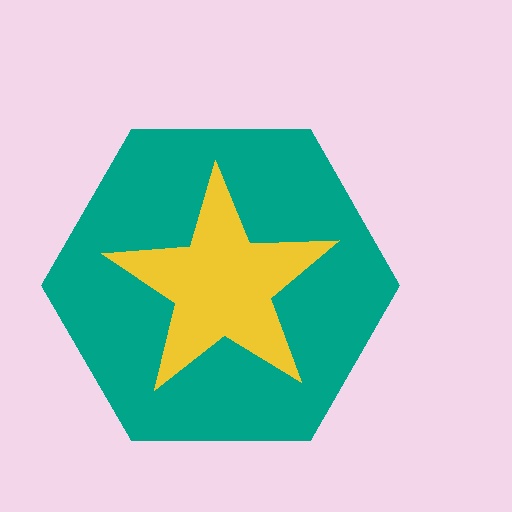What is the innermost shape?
The yellow star.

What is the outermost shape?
The teal hexagon.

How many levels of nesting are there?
2.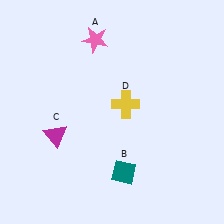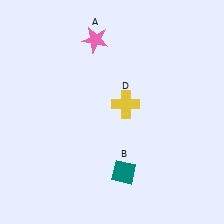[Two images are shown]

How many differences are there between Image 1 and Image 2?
There is 1 difference between the two images.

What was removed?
The magenta triangle (C) was removed in Image 2.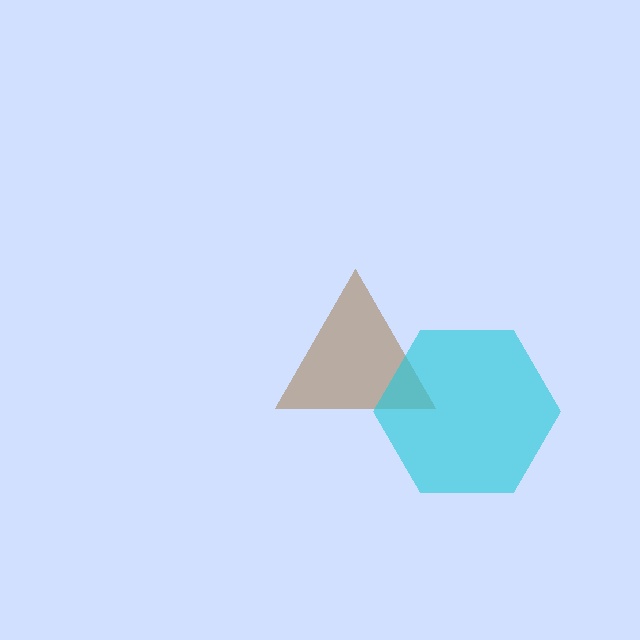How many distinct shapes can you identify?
There are 2 distinct shapes: a brown triangle, a cyan hexagon.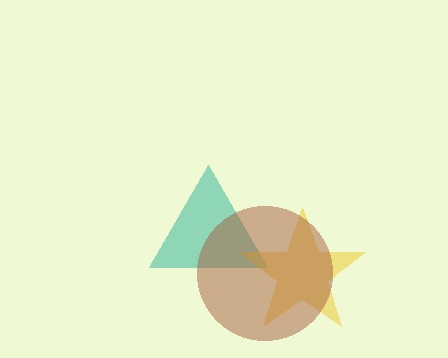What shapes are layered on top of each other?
The layered shapes are: a teal triangle, a yellow star, a brown circle.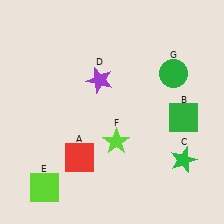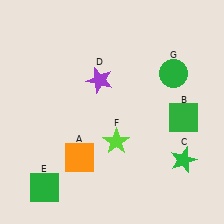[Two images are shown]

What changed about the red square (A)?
In Image 1, A is red. In Image 2, it changed to orange.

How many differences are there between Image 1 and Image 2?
There are 2 differences between the two images.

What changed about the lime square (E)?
In Image 1, E is lime. In Image 2, it changed to green.